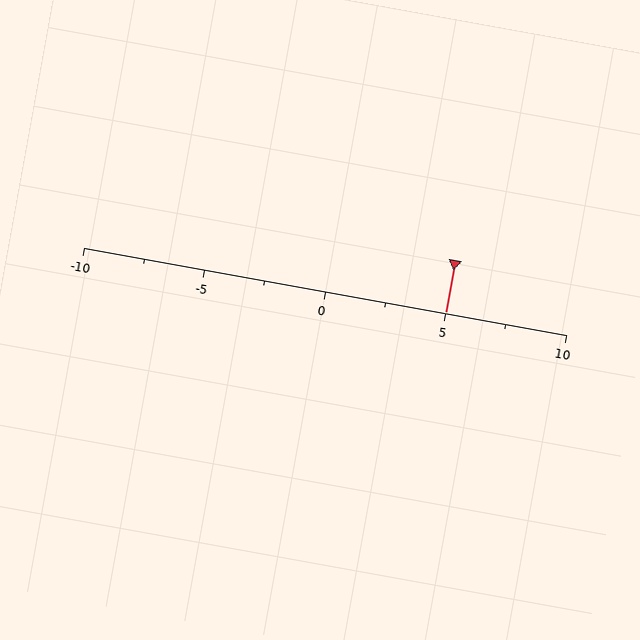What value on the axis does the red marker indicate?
The marker indicates approximately 5.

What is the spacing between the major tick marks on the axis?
The major ticks are spaced 5 apart.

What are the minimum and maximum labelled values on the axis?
The axis runs from -10 to 10.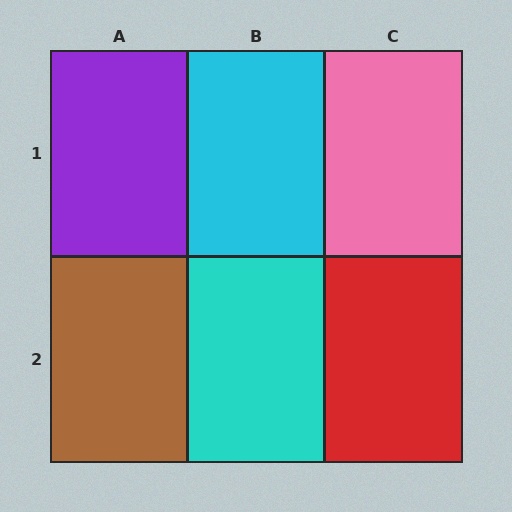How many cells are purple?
1 cell is purple.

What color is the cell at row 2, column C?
Red.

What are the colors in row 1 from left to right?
Purple, cyan, pink.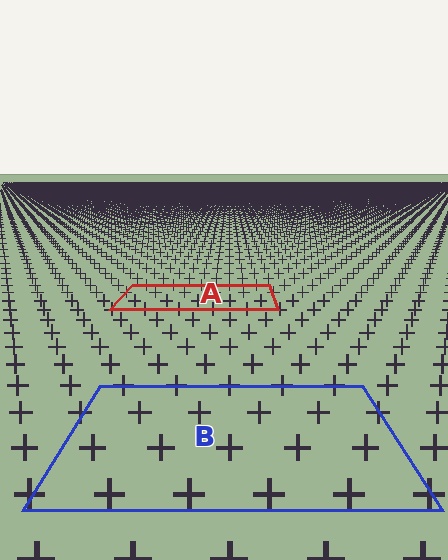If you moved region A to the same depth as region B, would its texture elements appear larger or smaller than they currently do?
They would appear larger. At a closer depth, the same texture elements are projected at a bigger on-screen size.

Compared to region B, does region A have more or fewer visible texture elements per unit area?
Region A has more texture elements per unit area — they are packed more densely because it is farther away.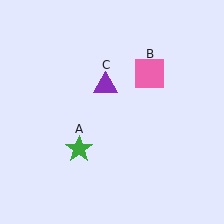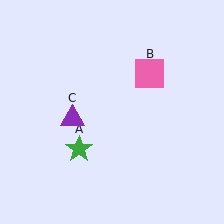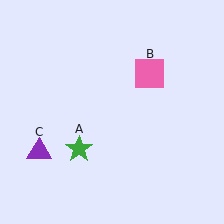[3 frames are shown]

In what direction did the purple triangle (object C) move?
The purple triangle (object C) moved down and to the left.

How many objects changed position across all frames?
1 object changed position: purple triangle (object C).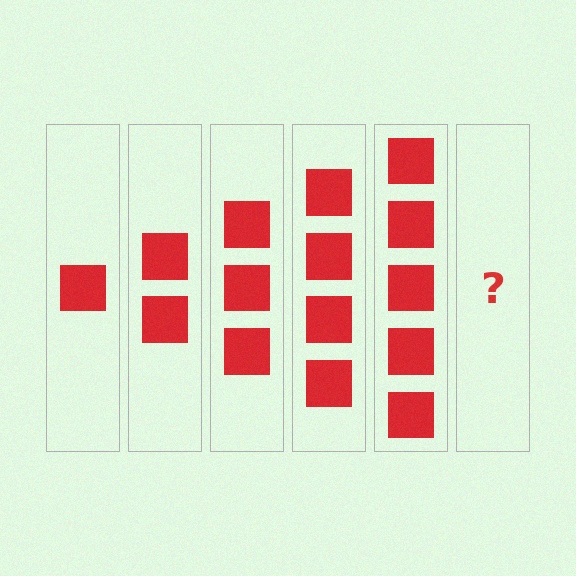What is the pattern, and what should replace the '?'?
The pattern is that each step adds one more square. The '?' should be 6 squares.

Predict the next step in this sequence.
The next step is 6 squares.